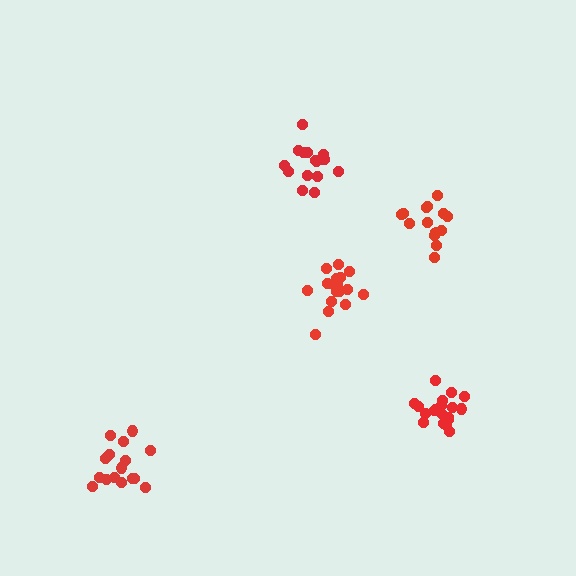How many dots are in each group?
Group 1: 16 dots, Group 2: 16 dots, Group 3: 19 dots, Group 4: 14 dots, Group 5: 18 dots (83 total).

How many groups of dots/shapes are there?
There are 5 groups.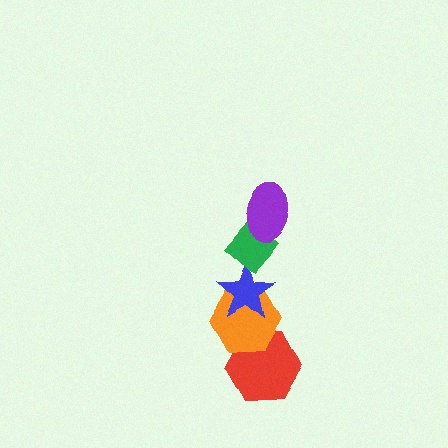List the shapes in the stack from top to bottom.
From top to bottom: the purple ellipse, the green diamond, the blue star, the orange hexagon, the red hexagon.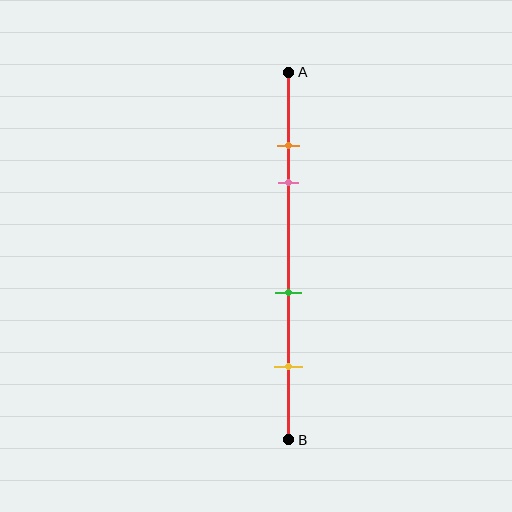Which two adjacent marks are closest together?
The orange and pink marks are the closest adjacent pair.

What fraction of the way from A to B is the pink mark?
The pink mark is approximately 30% (0.3) of the way from A to B.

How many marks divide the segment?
There are 4 marks dividing the segment.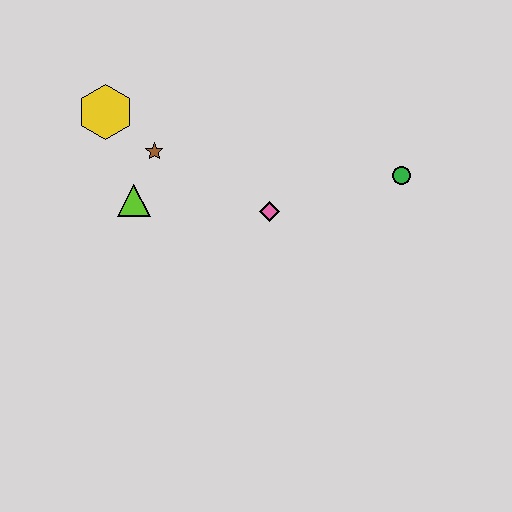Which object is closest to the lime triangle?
The brown star is closest to the lime triangle.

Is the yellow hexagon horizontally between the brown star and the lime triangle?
No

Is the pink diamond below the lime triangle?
Yes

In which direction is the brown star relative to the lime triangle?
The brown star is above the lime triangle.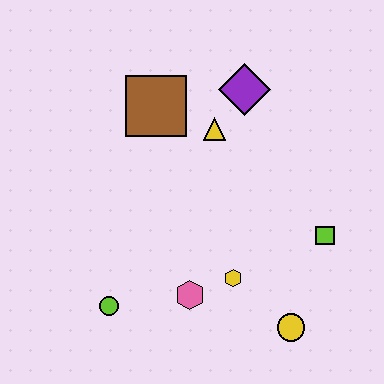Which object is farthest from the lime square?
The lime circle is farthest from the lime square.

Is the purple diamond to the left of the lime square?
Yes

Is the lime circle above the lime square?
No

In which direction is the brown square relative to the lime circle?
The brown square is above the lime circle.